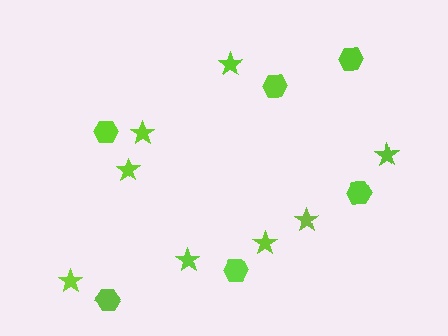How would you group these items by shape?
There are 2 groups: one group of stars (8) and one group of hexagons (6).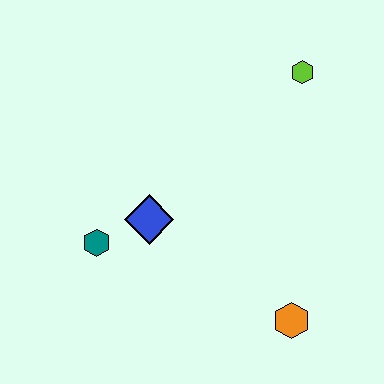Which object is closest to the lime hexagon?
The blue diamond is closest to the lime hexagon.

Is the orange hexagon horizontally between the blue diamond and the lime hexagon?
Yes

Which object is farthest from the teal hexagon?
The lime hexagon is farthest from the teal hexagon.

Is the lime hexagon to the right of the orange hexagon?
Yes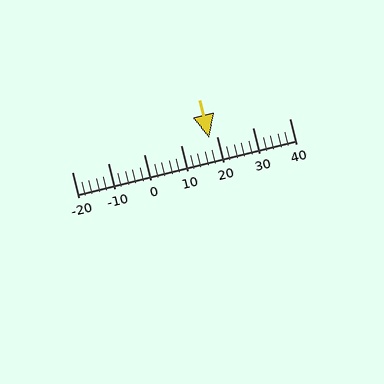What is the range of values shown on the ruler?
The ruler shows values from -20 to 40.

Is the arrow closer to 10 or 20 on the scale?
The arrow is closer to 20.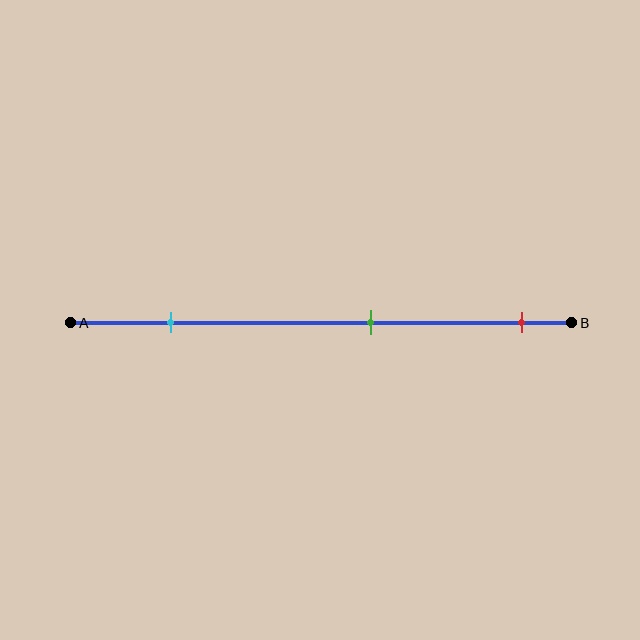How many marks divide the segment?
There are 3 marks dividing the segment.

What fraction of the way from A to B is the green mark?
The green mark is approximately 60% (0.6) of the way from A to B.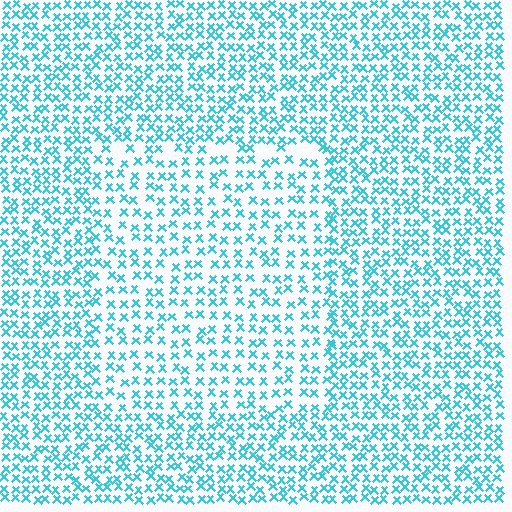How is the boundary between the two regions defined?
The boundary is defined by a change in element density (approximately 1.6x ratio). All elements are the same color, size, and shape.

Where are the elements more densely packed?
The elements are more densely packed outside the rectangle boundary.